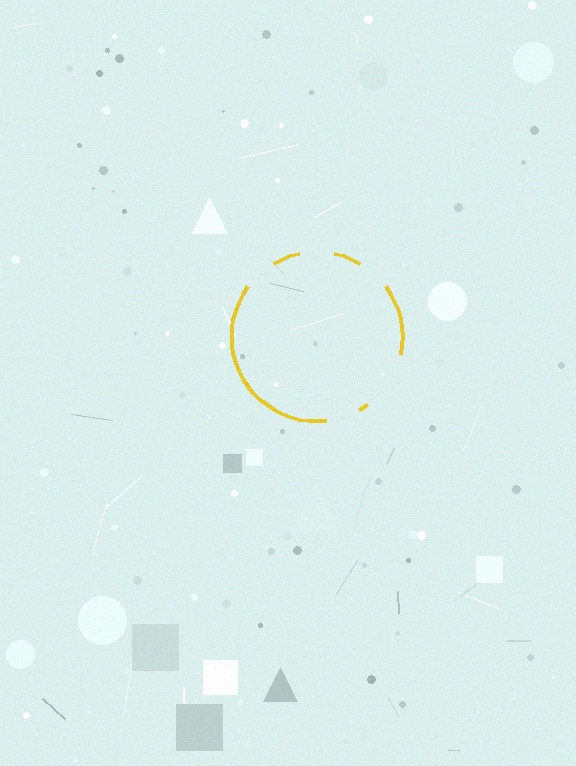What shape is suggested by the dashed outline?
The dashed outline suggests a circle.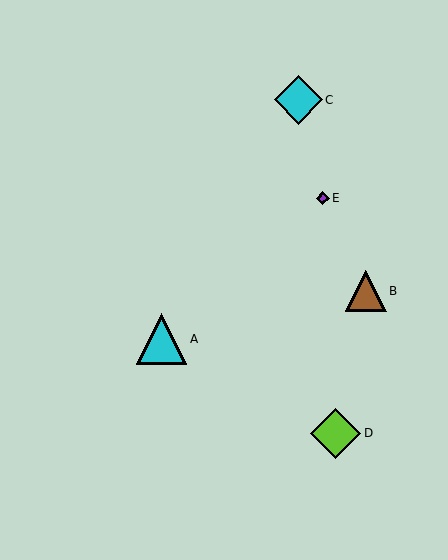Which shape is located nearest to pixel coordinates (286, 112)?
The cyan diamond (labeled C) at (298, 100) is nearest to that location.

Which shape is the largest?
The cyan triangle (labeled A) is the largest.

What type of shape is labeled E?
Shape E is a purple diamond.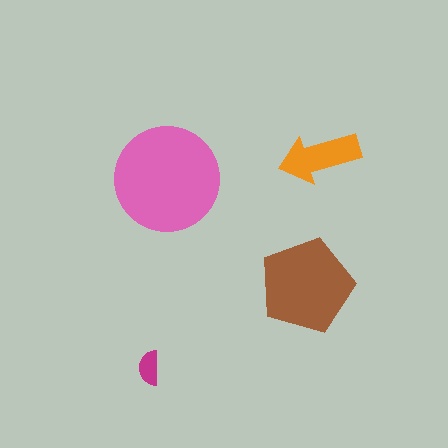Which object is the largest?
The pink circle.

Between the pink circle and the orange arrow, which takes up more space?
The pink circle.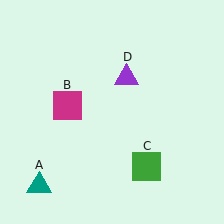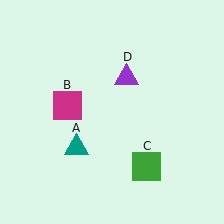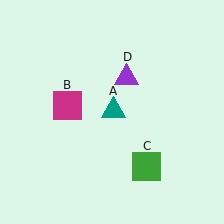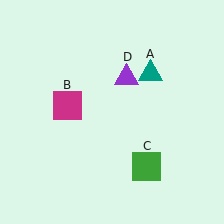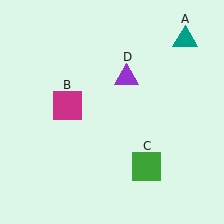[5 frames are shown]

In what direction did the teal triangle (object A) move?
The teal triangle (object A) moved up and to the right.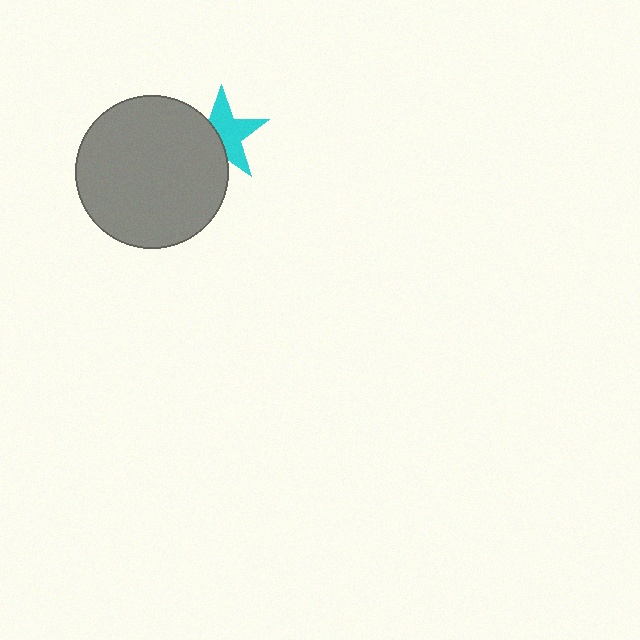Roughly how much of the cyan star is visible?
About half of it is visible (roughly 59%).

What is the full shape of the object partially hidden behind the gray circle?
The partially hidden object is a cyan star.